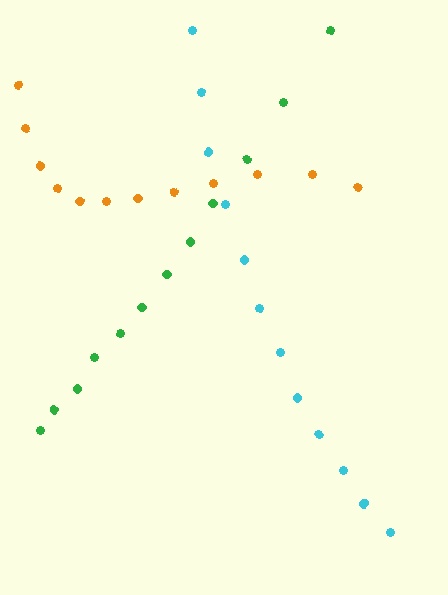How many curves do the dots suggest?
There are 3 distinct paths.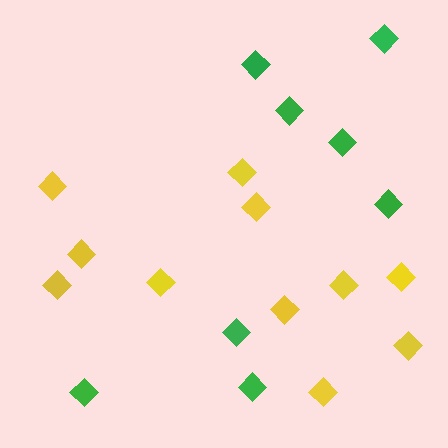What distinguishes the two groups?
There are 2 groups: one group of green diamonds (8) and one group of yellow diamonds (11).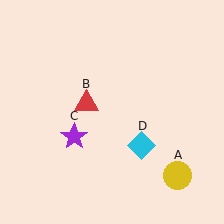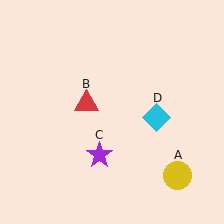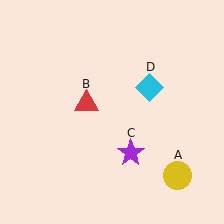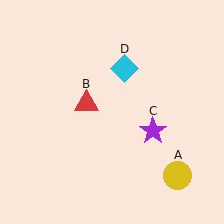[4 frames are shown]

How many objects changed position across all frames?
2 objects changed position: purple star (object C), cyan diamond (object D).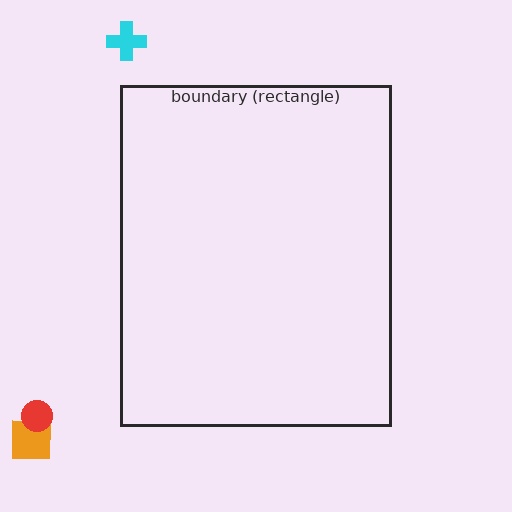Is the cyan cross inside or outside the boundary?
Outside.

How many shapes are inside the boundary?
0 inside, 3 outside.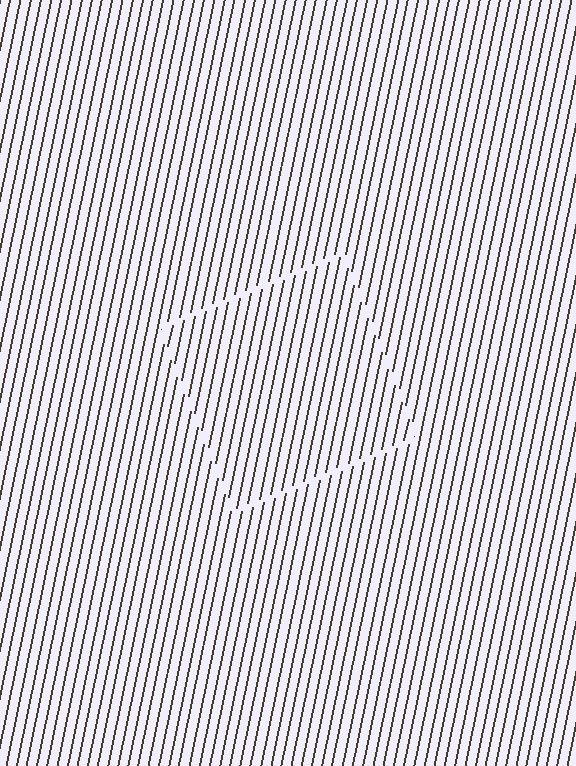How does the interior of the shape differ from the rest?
The interior of the shape contains the same grating, shifted by half a period — the contour is defined by the phase discontinuity where line-ends from the inner and outer gratings abut.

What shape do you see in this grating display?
An illusory square. The interior of the shape contains the same grating, shifted by half a period — the contour is defined by the phase discontinuity where line-ends from the inner and outer gratings abut.